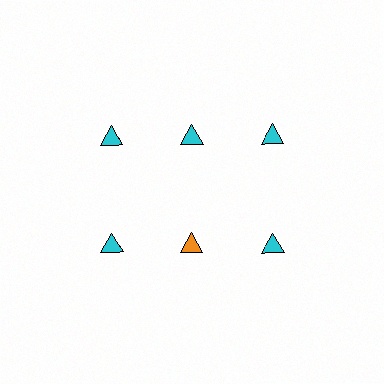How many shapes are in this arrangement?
There are 6 shapes arranged in a grid pattern.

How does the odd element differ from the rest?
It has a different color: orange instead of cyan.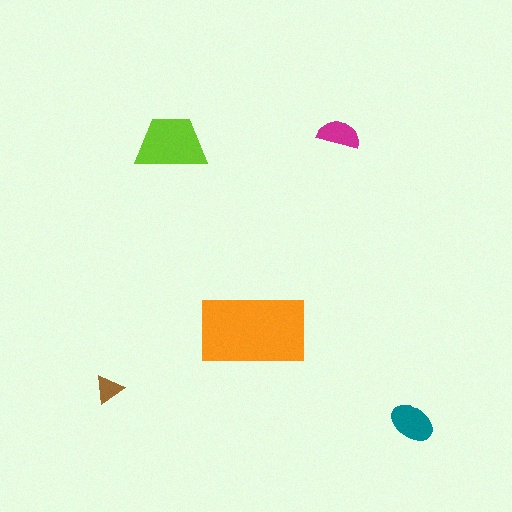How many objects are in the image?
There are 5 objects in the image.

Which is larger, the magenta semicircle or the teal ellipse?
The teal ellipse.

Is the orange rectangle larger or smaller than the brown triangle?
Larger.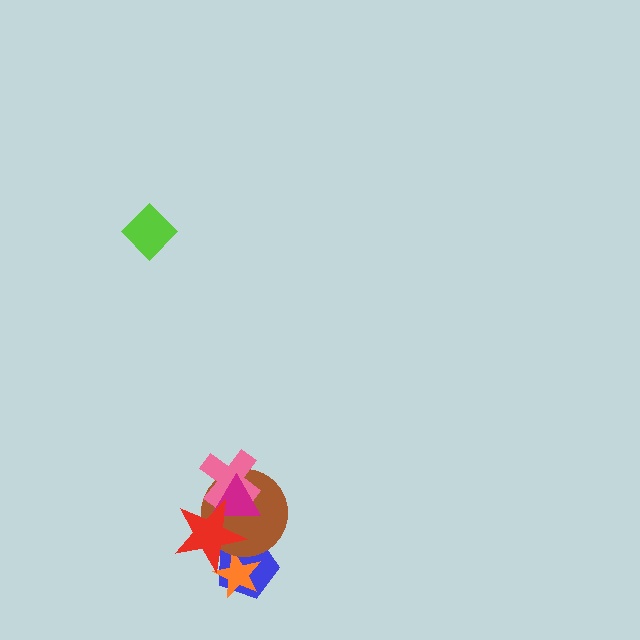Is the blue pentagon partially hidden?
Yes, it is partially covered by another shape.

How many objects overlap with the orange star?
3 objects overlap with the orange star.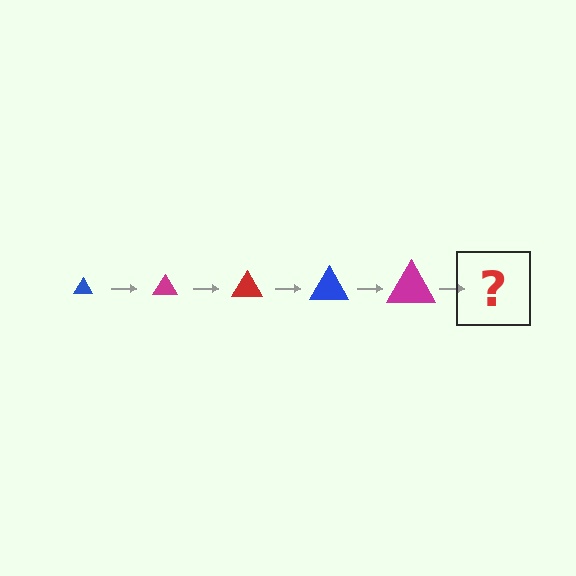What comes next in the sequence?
The next element should be a red triangle, larger than the previous one.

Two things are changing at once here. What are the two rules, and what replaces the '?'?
The two rules are that the triangle grows larger each step and the color cycles through blue, magenta, and red. The '?' should be a red triangle, larger than the previous one.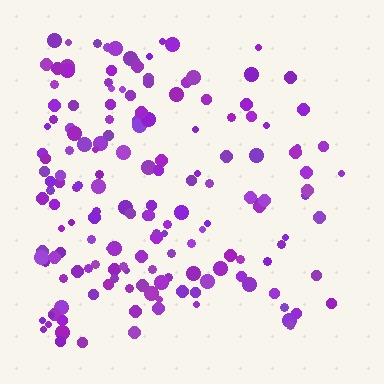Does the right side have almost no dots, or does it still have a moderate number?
Still a moderate number, just noticeably fewer than the left.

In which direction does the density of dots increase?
From right to left, with the left side densest.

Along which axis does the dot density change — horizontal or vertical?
Horizontal.